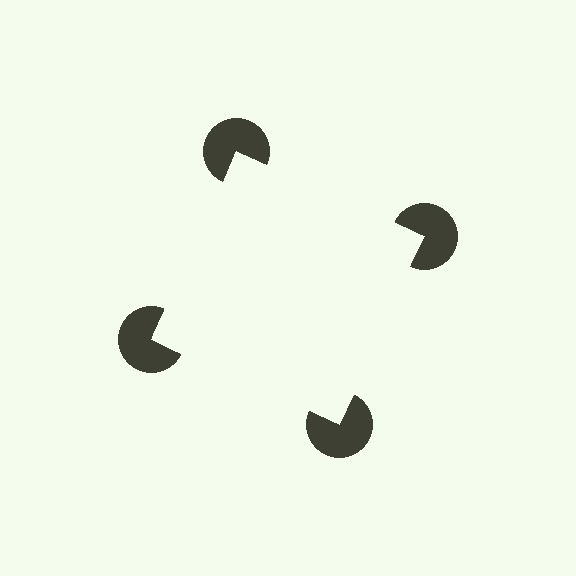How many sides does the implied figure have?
4 sides.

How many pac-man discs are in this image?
There are 4 — one at each vertex of the illusory square.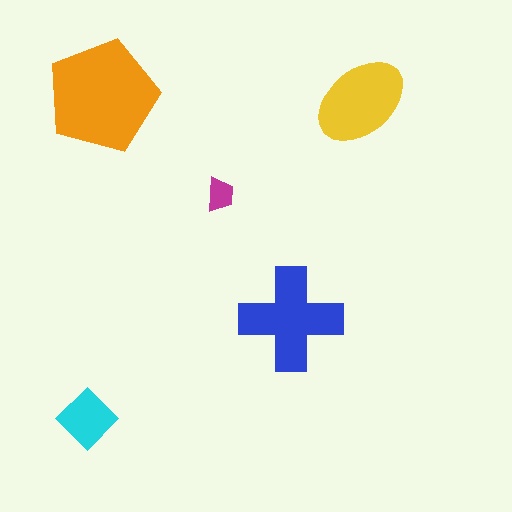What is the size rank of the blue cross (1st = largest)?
2nd.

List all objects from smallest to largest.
The magenta trapezoid, the cyan diamond, the yellow ellipse, the blue cross, the orange pentagon.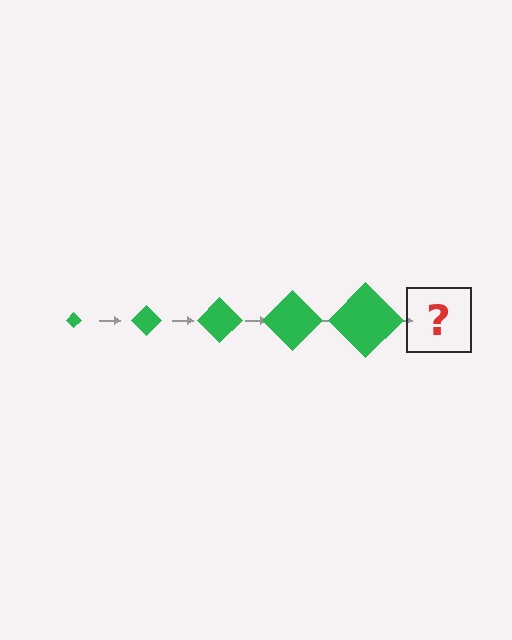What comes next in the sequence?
The next element should be a green diamond, larger than the previous one.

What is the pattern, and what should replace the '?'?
The pattern is that the diamond gets progressively larger each step. The '?' should be a green diamond, larger than the previous one.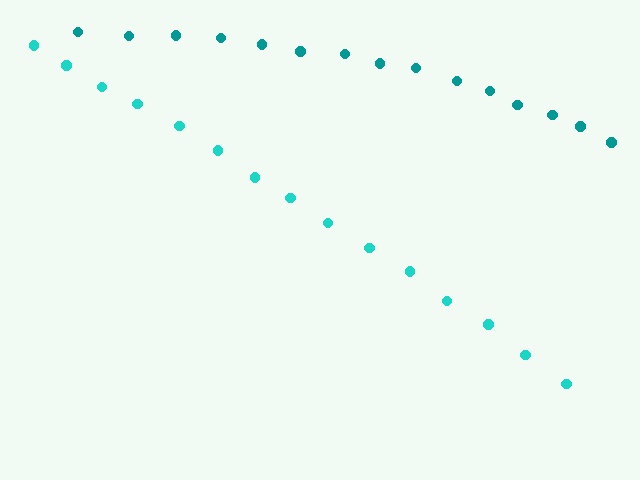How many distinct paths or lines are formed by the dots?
There are 2 distinct paths.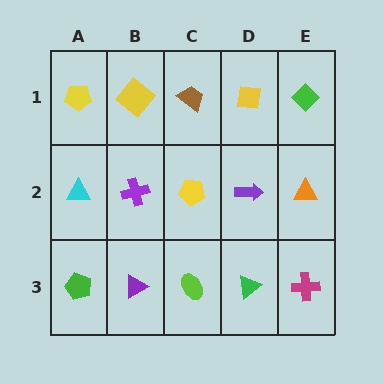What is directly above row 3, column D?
A purple arrow.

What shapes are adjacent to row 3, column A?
A cyan triangle (row 2, column A), a purple triangle (row 3, column B).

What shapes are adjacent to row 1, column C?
A yellow pentagon (row 2, column C), a yellow diamond (row 1, column B), a yellow square (row 1, column D).